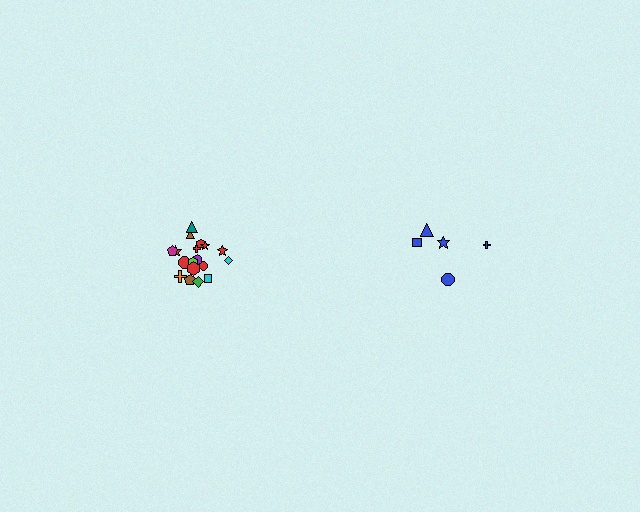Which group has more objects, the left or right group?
The left group.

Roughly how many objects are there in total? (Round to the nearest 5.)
Roughly 25 objects in total.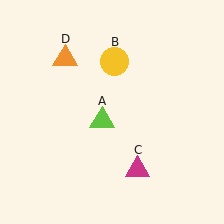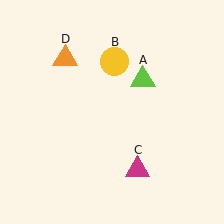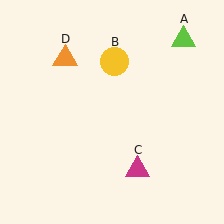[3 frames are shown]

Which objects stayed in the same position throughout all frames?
Yellow circle (object B) and magenta triangle (object C) and orange triangle (object D) remained stationary.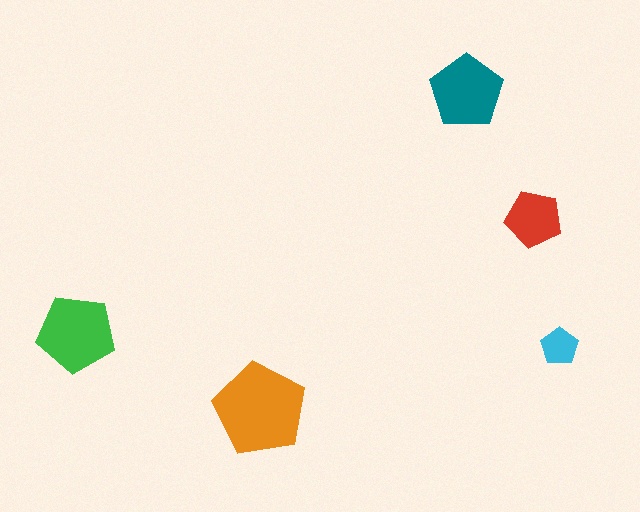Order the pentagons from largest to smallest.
the orange one, the green one, the teal one, the red one, the cyan one.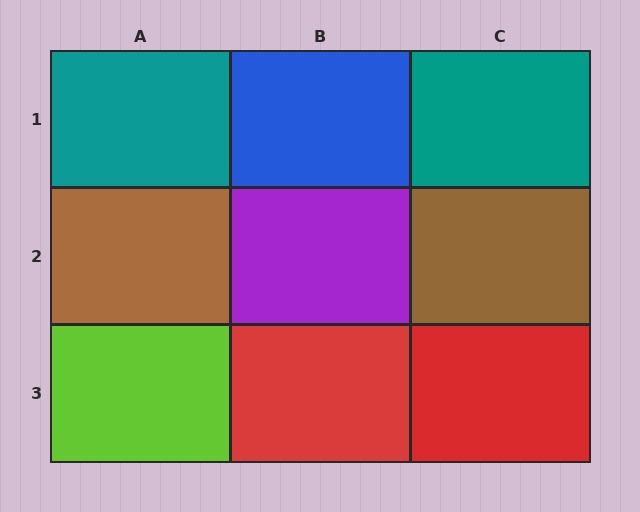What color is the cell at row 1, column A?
Teal.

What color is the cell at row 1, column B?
Blue.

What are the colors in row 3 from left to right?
Lime, red, red.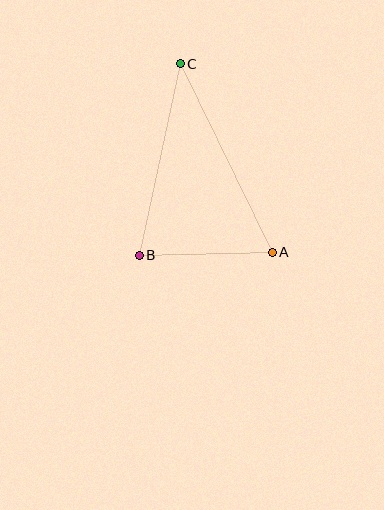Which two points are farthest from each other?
Points A and C are farthest from each other.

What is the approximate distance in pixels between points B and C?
The distance between B and C is approximately 196 pixels.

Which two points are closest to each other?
Points A and B are closest to each other.